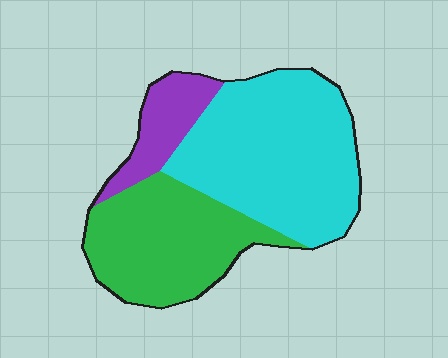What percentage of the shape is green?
Green covers around 35% of the shape.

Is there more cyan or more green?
Cyan.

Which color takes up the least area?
Purple, at roughly 15%.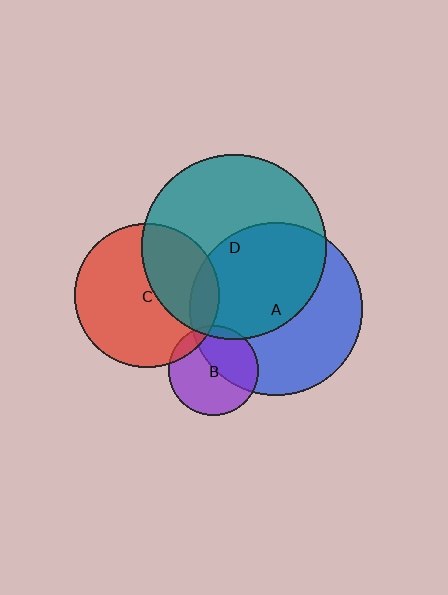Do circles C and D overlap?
Yes.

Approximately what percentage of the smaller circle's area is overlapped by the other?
Approximately 35%.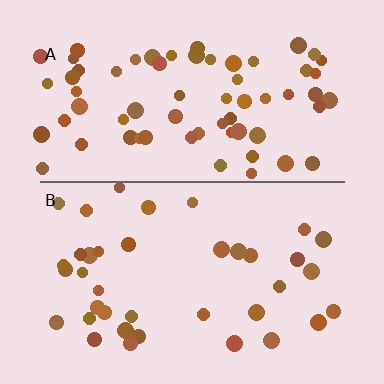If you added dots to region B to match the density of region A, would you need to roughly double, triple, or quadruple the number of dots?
Approximately double.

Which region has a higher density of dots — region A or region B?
A (the top).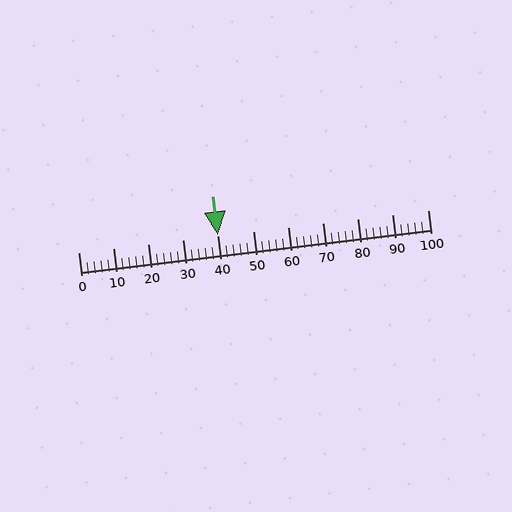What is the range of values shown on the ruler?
The ruler shows values from 0 to 100.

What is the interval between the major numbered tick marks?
The major tick marks are spaced 10 units apart.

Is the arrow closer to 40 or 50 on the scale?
The arrow is closer to 40.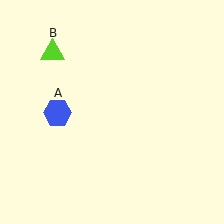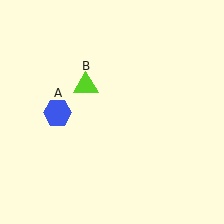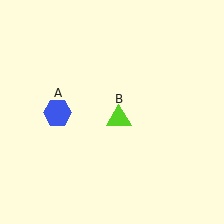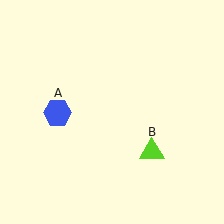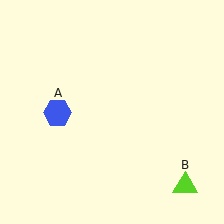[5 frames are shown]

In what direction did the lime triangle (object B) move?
The lime triangle (object B) moved down and to the right.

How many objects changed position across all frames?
1 object changed position: lime triangle (object B).